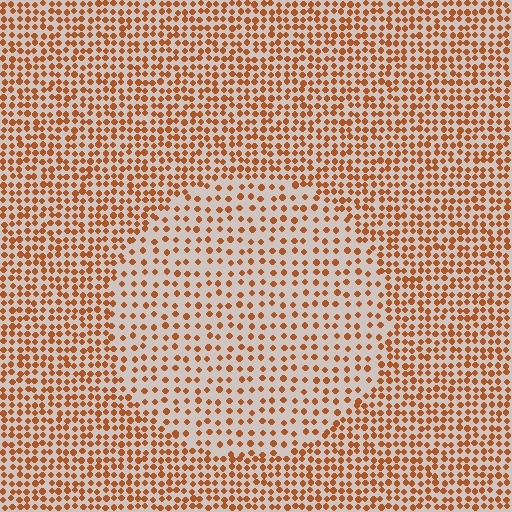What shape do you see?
I see a circle.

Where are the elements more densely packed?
The elements are more densely packed outside the circle boundary.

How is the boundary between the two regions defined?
The boundary is defined by a change in element density (approximately 1.9x ratio). All elements are the same color, size, and shape.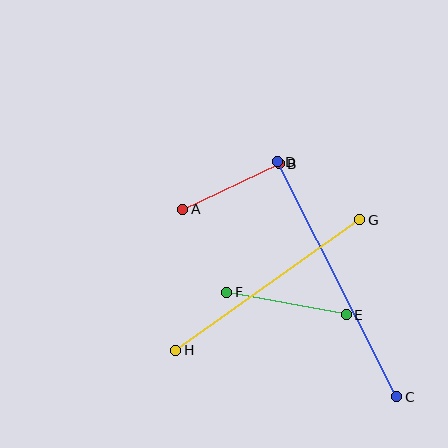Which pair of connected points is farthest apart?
Points C and D are farthest apart.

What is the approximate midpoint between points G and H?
The midpoint is at approximately (268, 285) pixels.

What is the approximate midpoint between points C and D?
The midpoint is at approximately (337, 279) pixels.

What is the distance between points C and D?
The distance is approximately 264 pixels.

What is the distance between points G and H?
The distance is approximately 225 pixels.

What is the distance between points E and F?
The distance is approximately 122 pixels.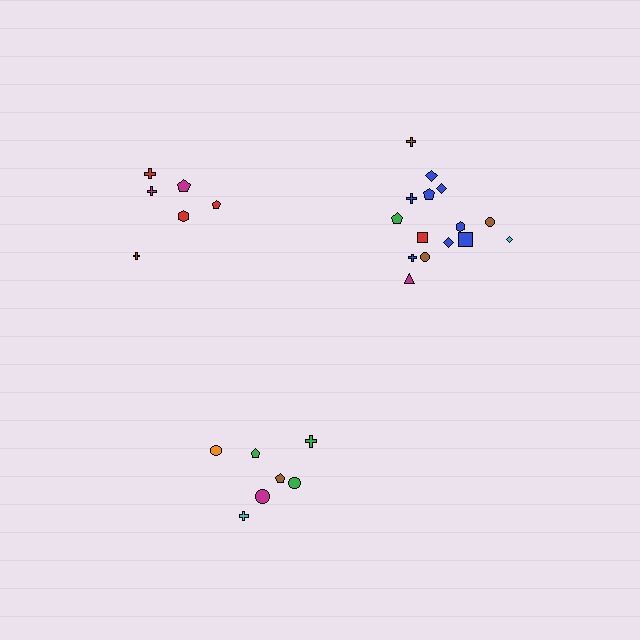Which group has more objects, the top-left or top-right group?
The top-right group.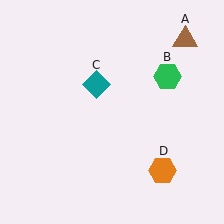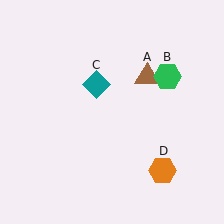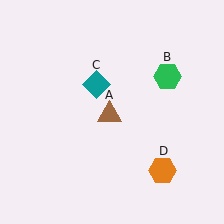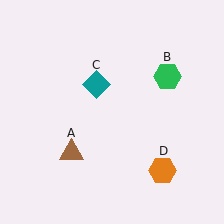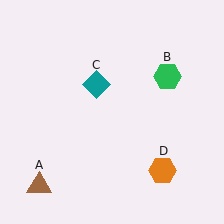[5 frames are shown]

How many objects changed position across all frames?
1 object changed position: brown triangle (object A).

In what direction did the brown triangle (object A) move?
The brown triangle (object A) moved down and to the left.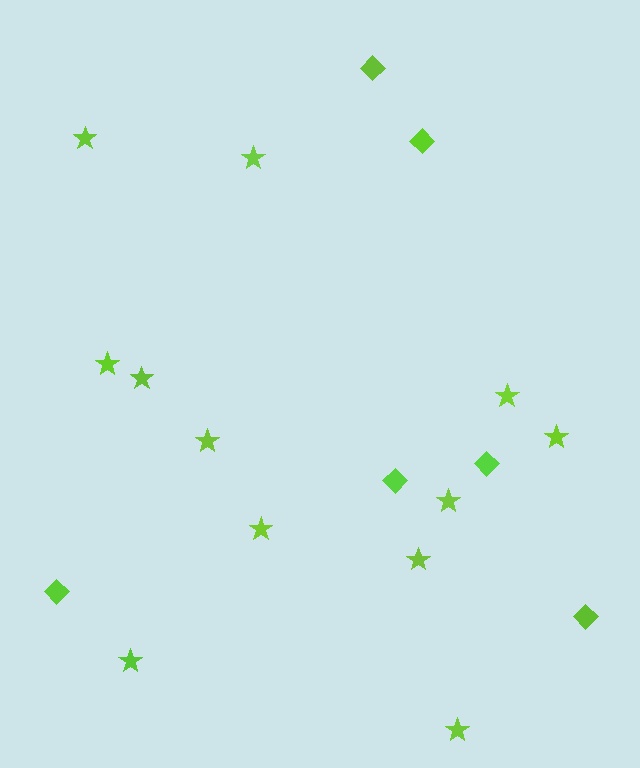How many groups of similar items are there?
There are 2 groups: one group of stars (12) and one group of diamonds (6).